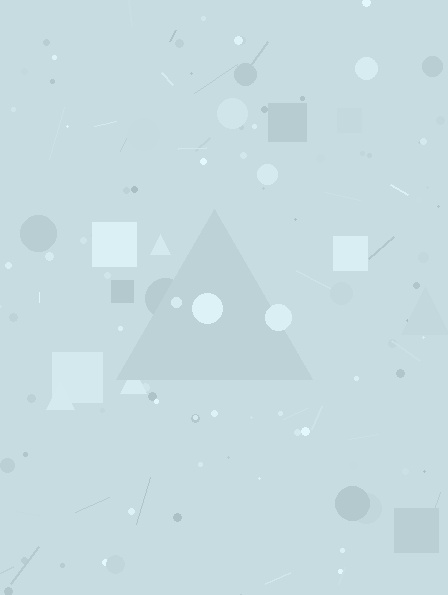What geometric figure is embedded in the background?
A triangle is embedded in the background.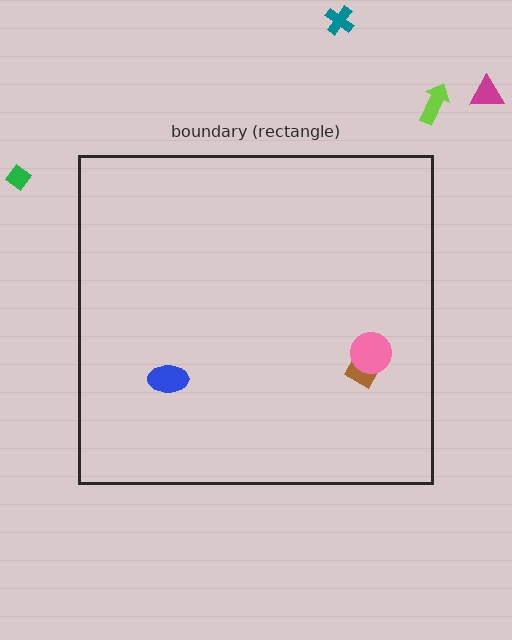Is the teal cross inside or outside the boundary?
Outside.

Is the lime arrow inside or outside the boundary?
Outside.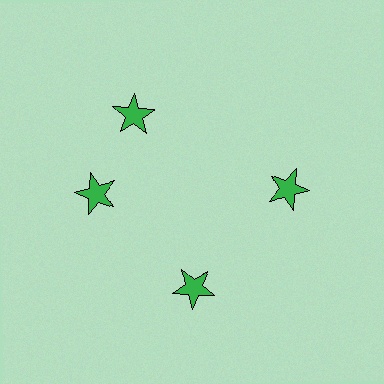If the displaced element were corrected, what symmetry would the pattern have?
It would have 4-fold rotational symmetry — the pattern would map onto itself every 90 degrees.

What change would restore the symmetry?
The symmetry would be restored by rotating it back into even spacing with its neighbors so that all 4 stars sit at equal angles and equal distance from the center.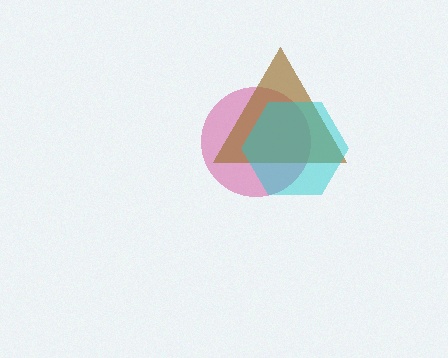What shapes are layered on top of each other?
The layered shapes are: a magenta circle, a brown triangle, a cyan hexagon.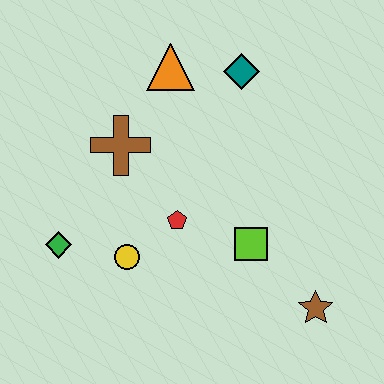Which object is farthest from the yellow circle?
The teal diamond is farthest from the yellow circle.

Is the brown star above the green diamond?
No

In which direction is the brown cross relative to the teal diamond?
The brown cross is to the left of the teal diamond.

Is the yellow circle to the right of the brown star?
No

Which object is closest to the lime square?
The red pentagon is closest to the lime square.